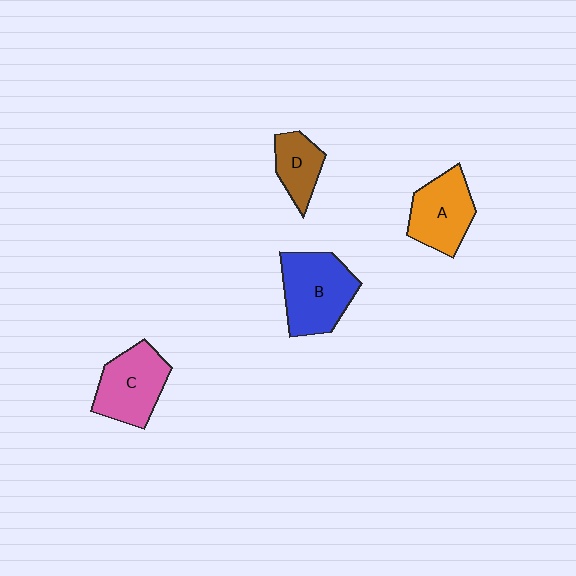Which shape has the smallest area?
Shape D (brown).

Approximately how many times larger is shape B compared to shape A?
Approximately 1.2 times.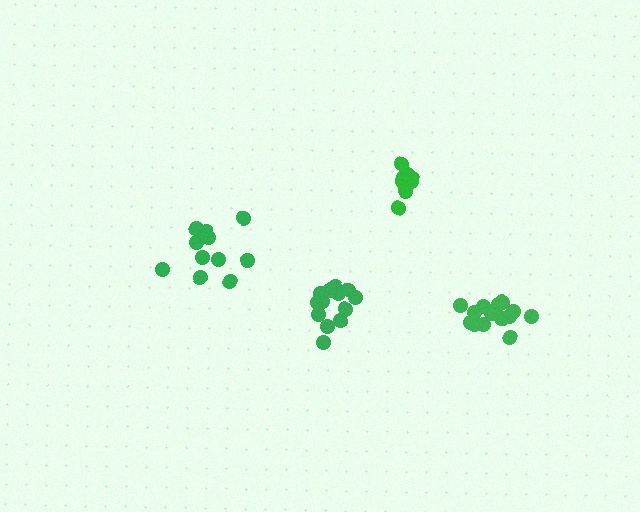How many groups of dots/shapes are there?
There are 4 groups.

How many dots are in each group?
Group 1: 8 dots, Group 2: 12 dots, Group 3: 13 dots, Group 4: 14 dots (47 total).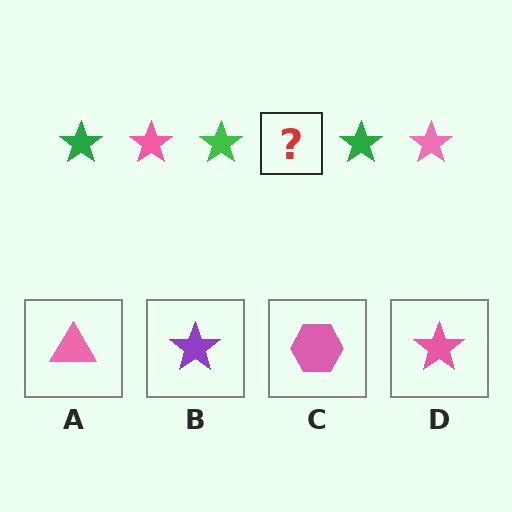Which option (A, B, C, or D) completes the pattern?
D.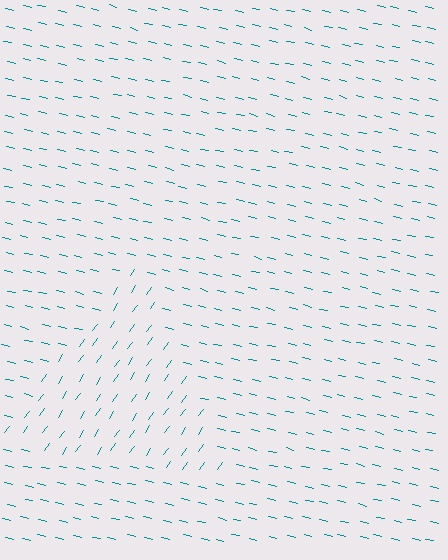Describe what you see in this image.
The image is filled with small teal line segments. A triangle region in the image has lines oriented differently from the surrounding lines, creating a visible texture boundary.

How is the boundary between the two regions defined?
The boundary is defined purely by a change in line orientation (approximately 69 degrees difference). All lines are the same color and thickness.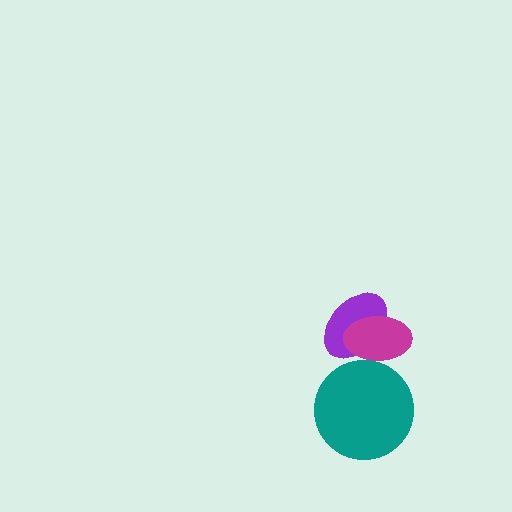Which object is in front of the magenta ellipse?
The teal circle is in front of the magenta ellipse.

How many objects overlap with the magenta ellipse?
2 objects overlap with the magenta ellipse.